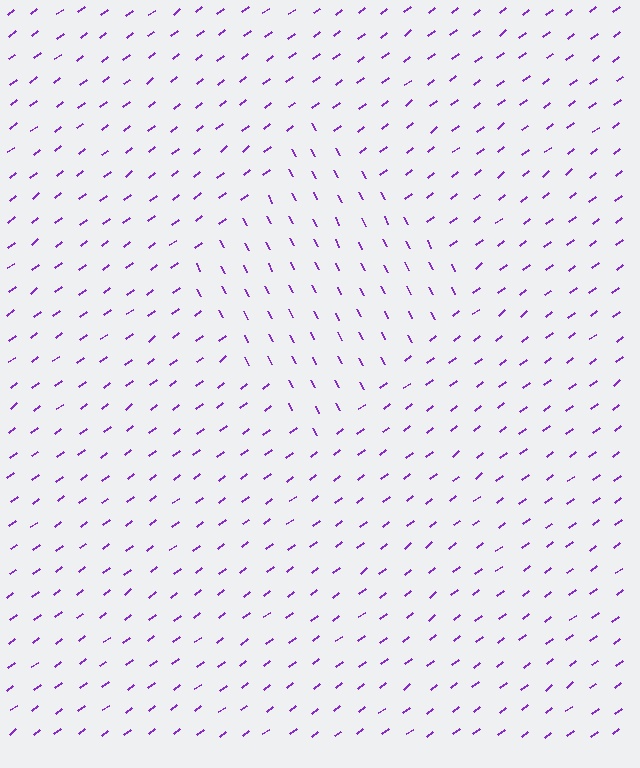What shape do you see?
I see a diamond.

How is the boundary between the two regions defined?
The boundary is defined purely by a change in line orientation (approximately 80 degrees difference). All lines are the same color and thickness.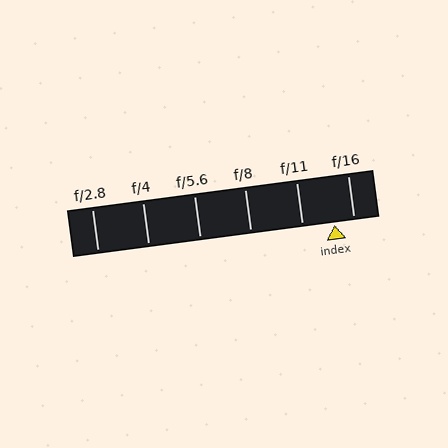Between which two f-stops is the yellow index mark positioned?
The index mark is between f/11 and f/16.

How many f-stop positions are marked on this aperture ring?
There are 6 f-stop positions marked.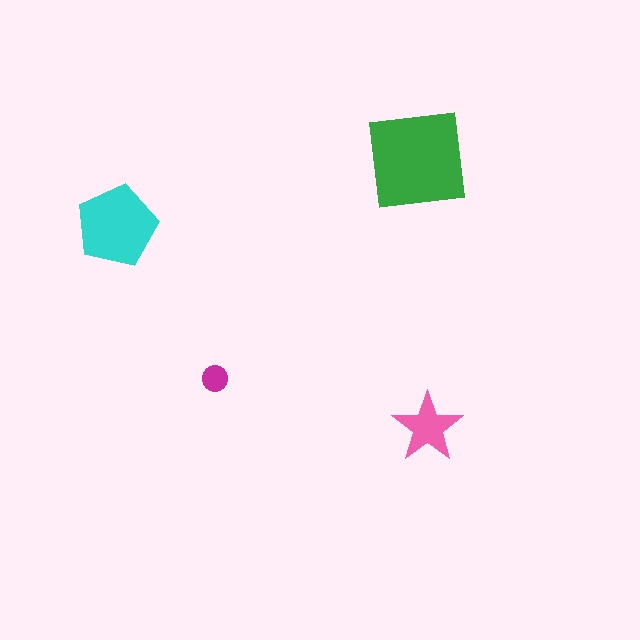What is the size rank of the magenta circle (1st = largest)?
4th.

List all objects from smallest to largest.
The magenta circle, the pink star, the cyan pentagon, the green square.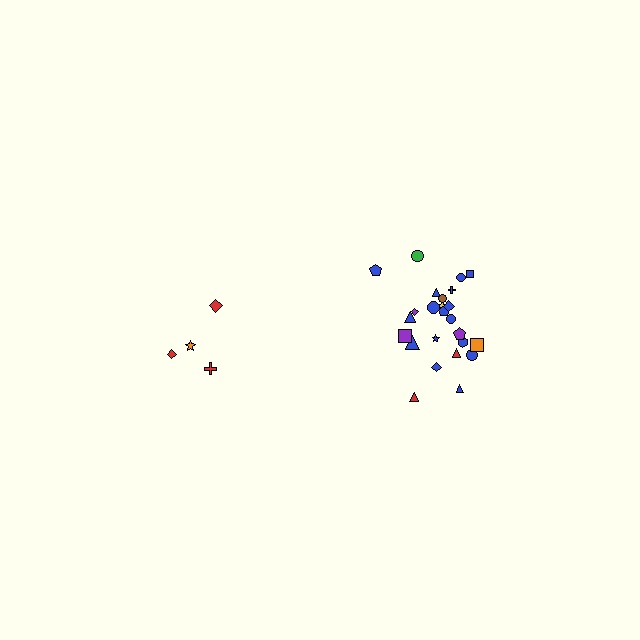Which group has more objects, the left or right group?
The right group.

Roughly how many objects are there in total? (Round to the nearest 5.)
Roughly 30 objects in total.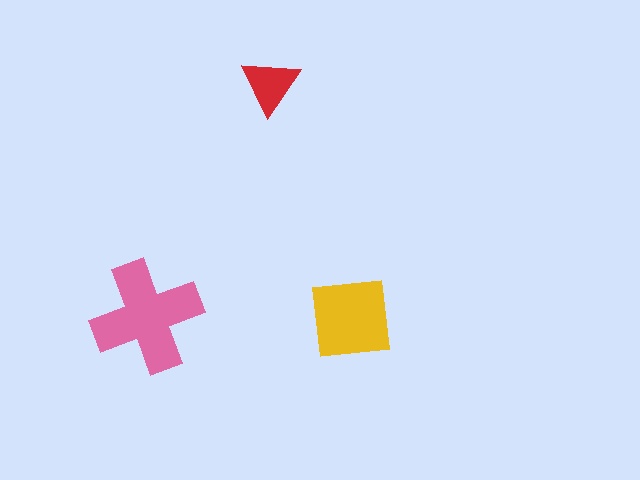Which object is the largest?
The pink cross.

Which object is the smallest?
The red triangle.